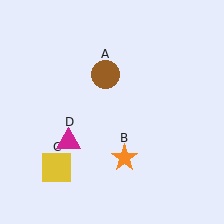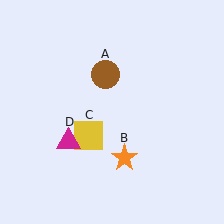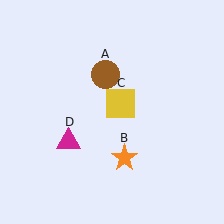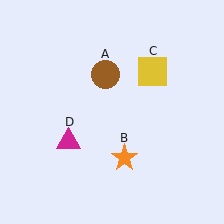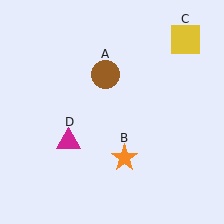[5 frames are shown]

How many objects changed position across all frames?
1 object changed position: yellow square (object C).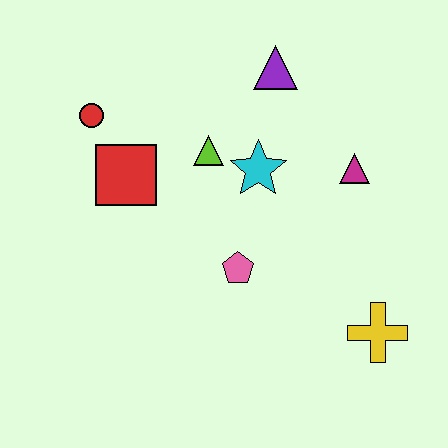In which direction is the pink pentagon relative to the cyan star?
The pink pentagon is below the cyan star.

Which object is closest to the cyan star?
The lime triangle is closest to the cyan star.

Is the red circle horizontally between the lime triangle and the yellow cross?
No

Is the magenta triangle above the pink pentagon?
Yes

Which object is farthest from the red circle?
The yellow cross is farthest from the red circle.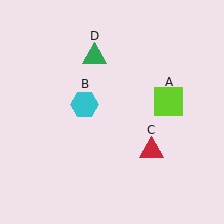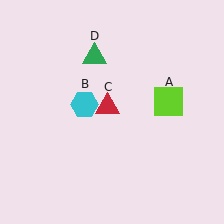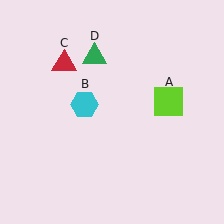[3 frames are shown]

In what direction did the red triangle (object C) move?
The red triangle (object C) moved up and to the left.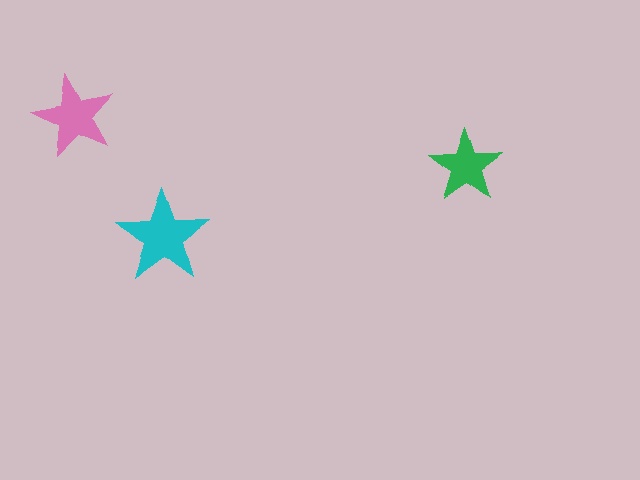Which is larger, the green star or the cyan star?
The cyan one.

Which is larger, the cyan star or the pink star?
The cyan one.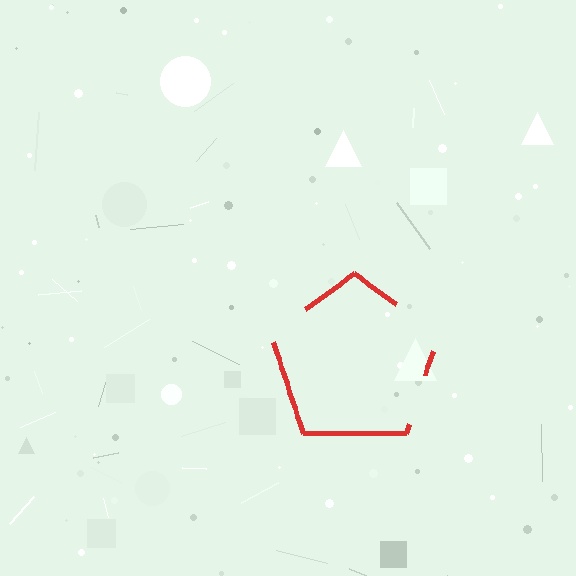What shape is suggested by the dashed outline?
The dashed outline suggests a pentagon.